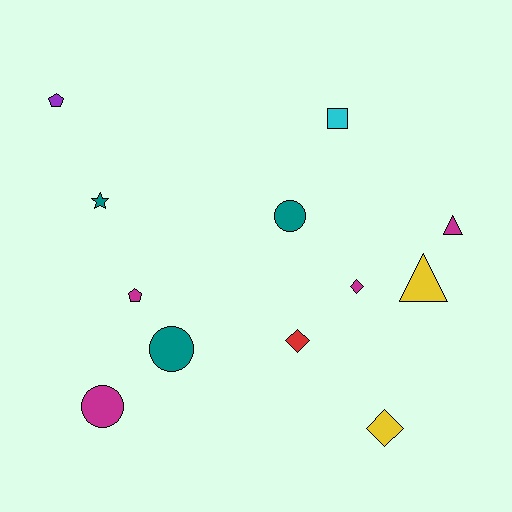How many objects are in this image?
There are 12 objects.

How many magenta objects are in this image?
There are 4 magenta objects.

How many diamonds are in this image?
There are 3 diamonds.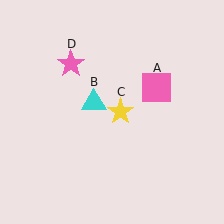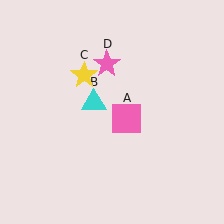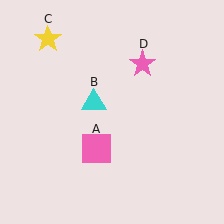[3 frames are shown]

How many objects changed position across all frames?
3 objects changed position: pink square (object A), yellow star (object C), pink star (object D).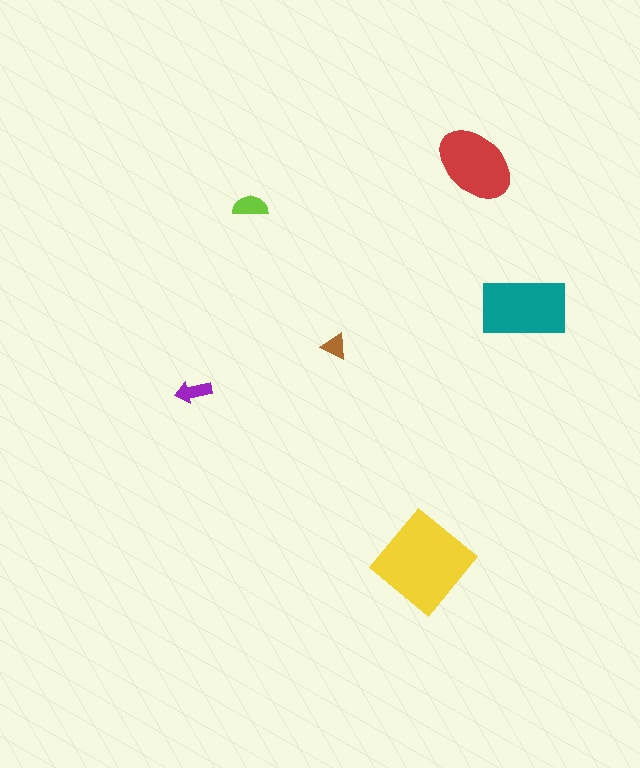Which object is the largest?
The yellow diamond.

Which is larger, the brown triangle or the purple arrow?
The purple arrow.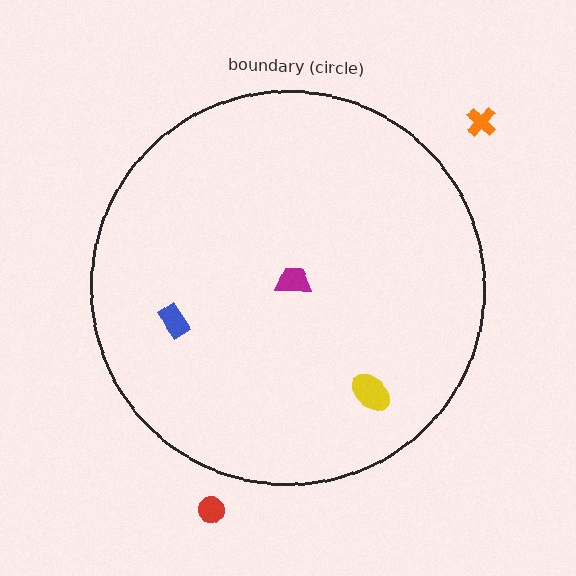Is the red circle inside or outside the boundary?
Outside.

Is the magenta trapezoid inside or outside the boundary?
Inside.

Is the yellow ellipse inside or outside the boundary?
Inside.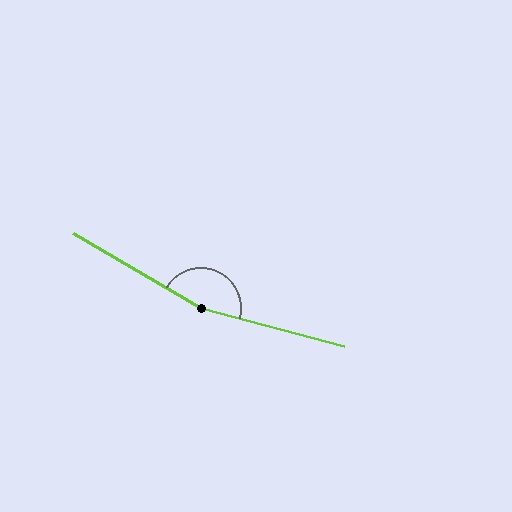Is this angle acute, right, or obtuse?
It is obtuse.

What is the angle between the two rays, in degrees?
Approximately 164 degrees.